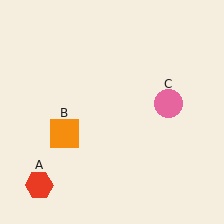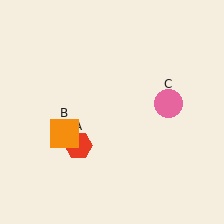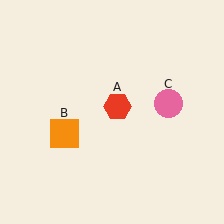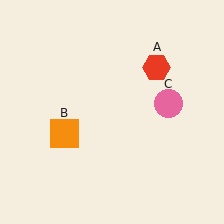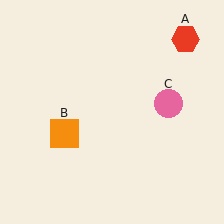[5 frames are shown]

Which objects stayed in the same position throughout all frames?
Orange square (object B) and pink circle (object C) remained stationary.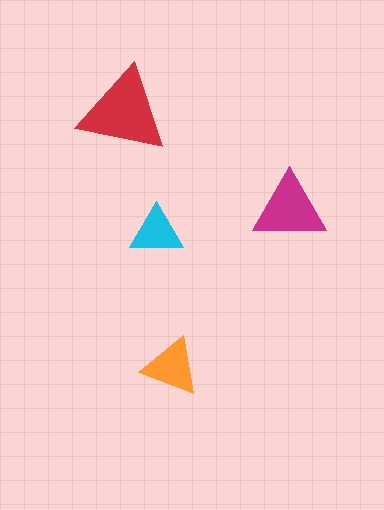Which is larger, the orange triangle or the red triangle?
The red one.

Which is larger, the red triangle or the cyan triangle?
The red one.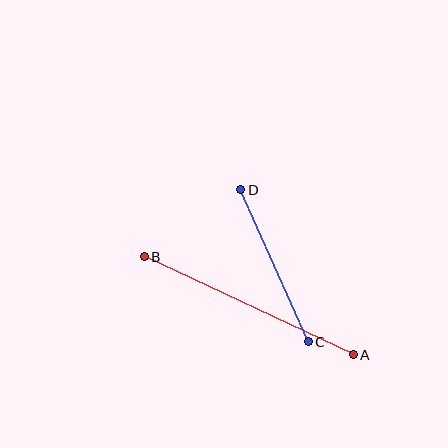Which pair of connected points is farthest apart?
Points A and B are farthest apart.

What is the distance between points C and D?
The distance is approximately 167 pixels.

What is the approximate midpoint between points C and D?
The midpoint is at approximately (274, 266) pixels.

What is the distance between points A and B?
The distance is approximately 231 pixels.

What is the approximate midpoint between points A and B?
The midpoint is at approximately (249, 306) pixels.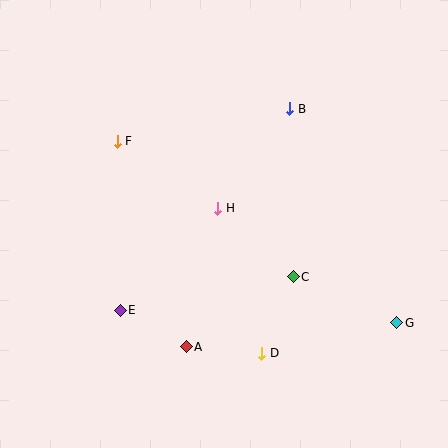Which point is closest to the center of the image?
Point H at (218, 208) is closest to the center.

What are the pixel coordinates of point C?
Point C is at (293, 277).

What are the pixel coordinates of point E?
Point E is at (120, 310).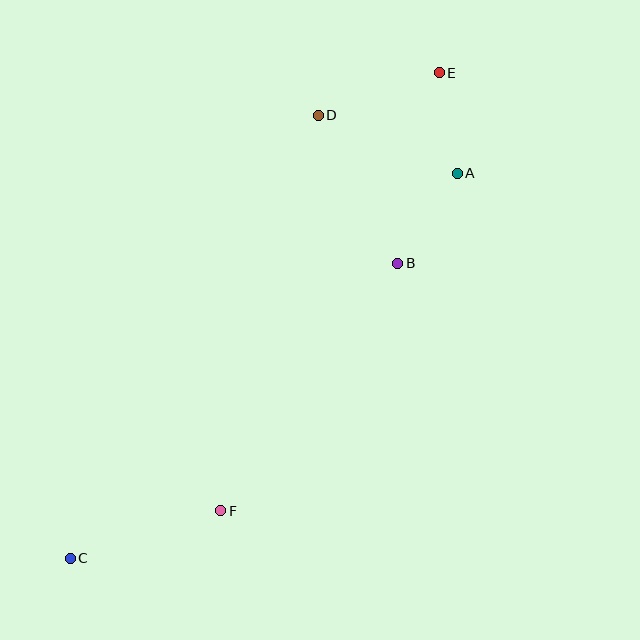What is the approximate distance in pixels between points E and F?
The distance between E and F is approximately 489 pixels.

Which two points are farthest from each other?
Points C and E are farthest from each other.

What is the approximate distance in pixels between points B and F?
The distance between B and F is approximately 304 pixels.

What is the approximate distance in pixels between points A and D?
The distance between A and D is approximately 151 pixels.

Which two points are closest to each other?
Points A and E are closest to each other.